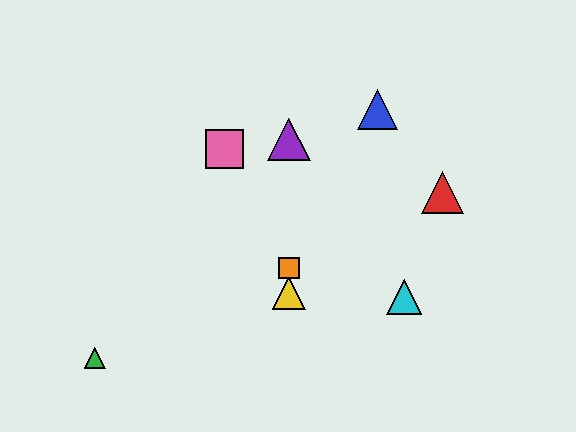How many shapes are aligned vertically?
3 shapes (the yellow triangle, the purple triangle, the orange square) are aligned vertically.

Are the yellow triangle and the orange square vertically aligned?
Yes, both are at x≈289.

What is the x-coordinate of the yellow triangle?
The yellow triangle is at x≈289.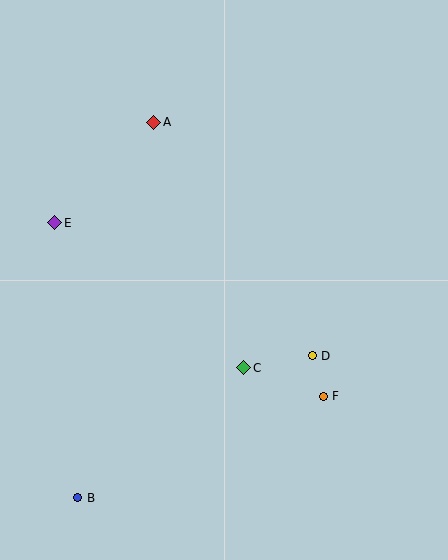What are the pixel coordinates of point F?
Point F is at (323, 396).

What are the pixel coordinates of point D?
Point D is at (312, 356).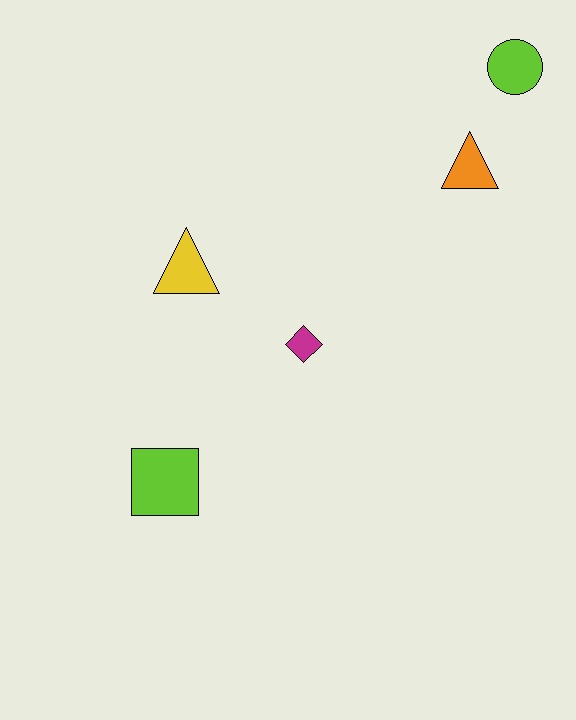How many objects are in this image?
There are 5 objects.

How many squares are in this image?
There is 1 square.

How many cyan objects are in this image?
There are no cyan objects.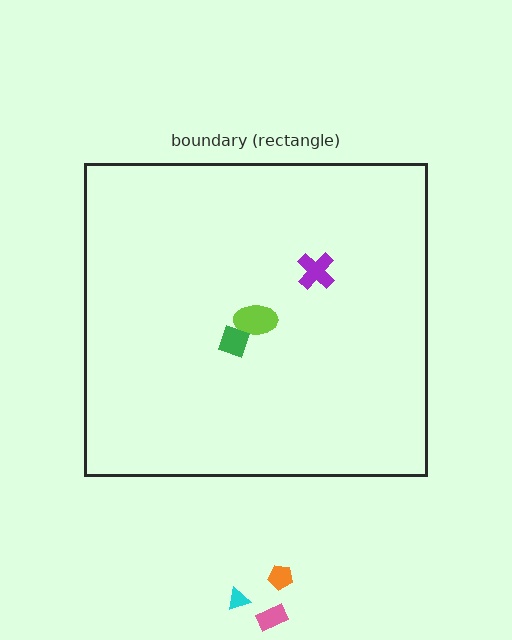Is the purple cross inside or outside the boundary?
Inside.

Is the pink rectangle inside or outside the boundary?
Outside.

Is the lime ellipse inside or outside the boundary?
Inside.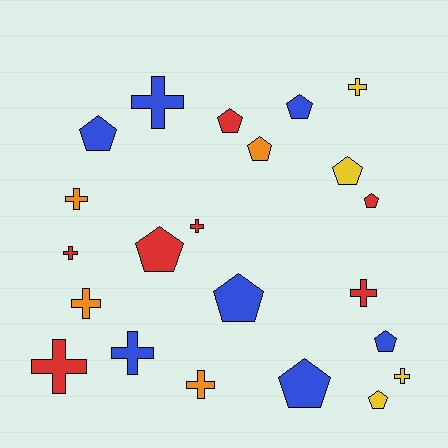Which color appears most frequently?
Blue, with 7 objects.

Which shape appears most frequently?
Cross, with 11 objects.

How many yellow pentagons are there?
There are 2 yellow pentagons.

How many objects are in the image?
There are 22 objects.